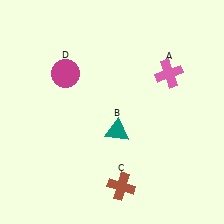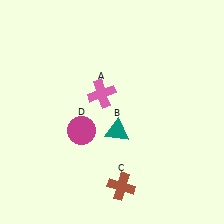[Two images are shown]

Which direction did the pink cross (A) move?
The pink cross (A) moved left.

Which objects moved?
The objects that moved are: the pink cross (A), the magenta circle (D).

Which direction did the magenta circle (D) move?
The magenta circle (D) moved down.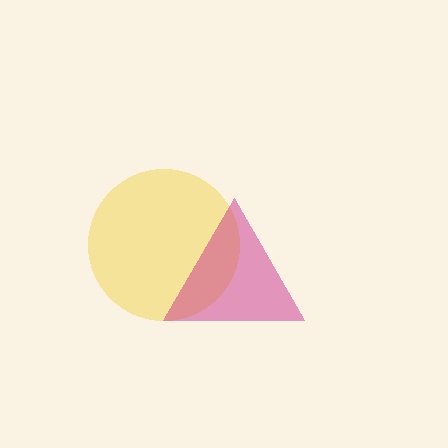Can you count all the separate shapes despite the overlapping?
Yes, there are 2 separate shapes.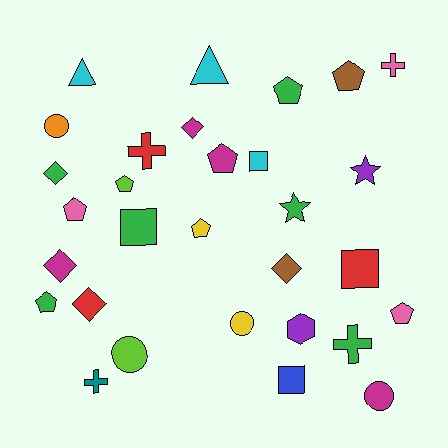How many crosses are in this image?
There are 4 crosses.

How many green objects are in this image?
There are 6 green objects.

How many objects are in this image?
There are 30 objects.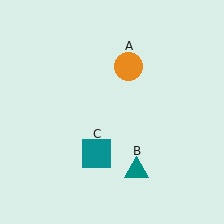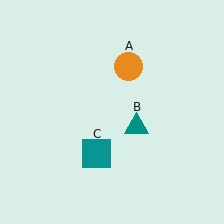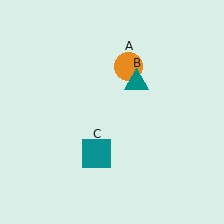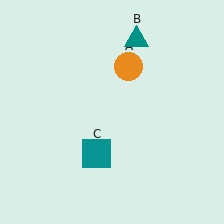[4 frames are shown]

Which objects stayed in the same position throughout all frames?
Orange circle (object A) and teal square (object C) remained stationary.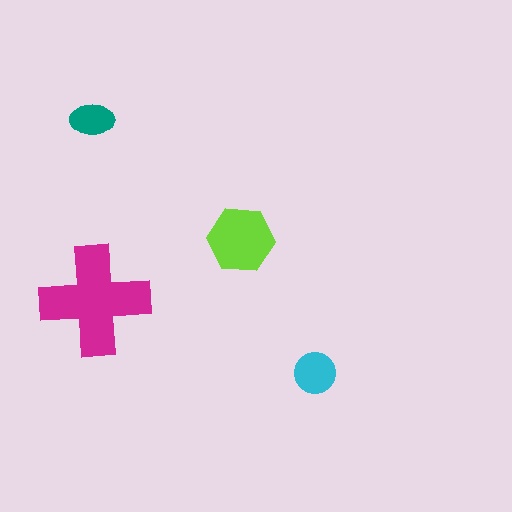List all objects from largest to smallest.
The magenta cross, the lime hexagon, the cyan circle, the teal ellipse.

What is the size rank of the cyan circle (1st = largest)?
3rd.